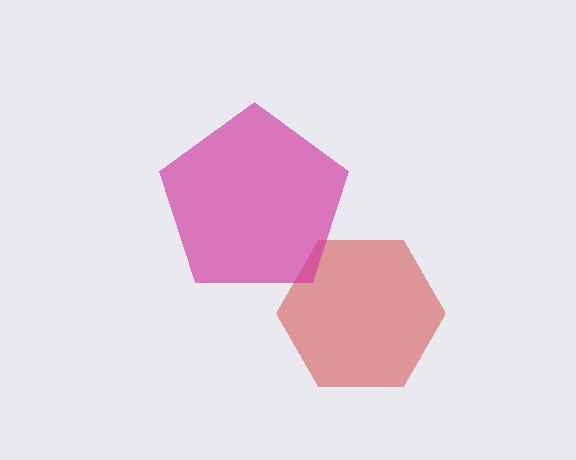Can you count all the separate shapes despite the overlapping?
Yes, there are 2 separate shapes.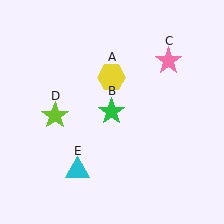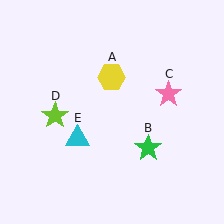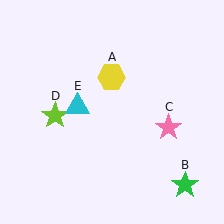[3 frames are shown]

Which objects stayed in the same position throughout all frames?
Yellow hexagon (object A) and lime star (object D) remained stationary.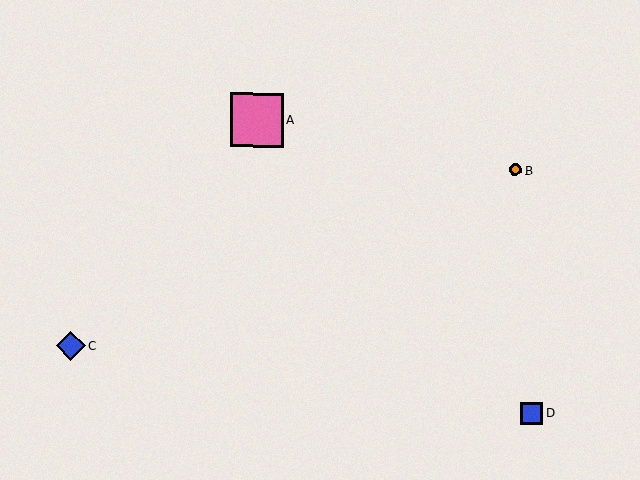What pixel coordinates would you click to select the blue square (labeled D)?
Click at (532, 413) to select the blue square D.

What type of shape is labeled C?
Shape C is a blue diamond.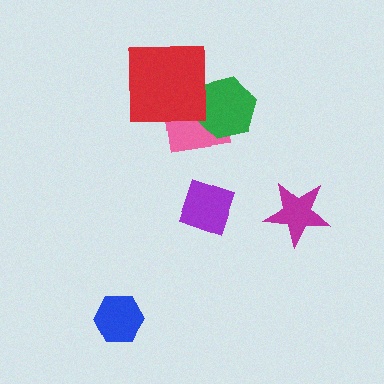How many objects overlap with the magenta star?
0 objects overlap with the magenta star.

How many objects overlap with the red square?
1 object overlaps with the red square.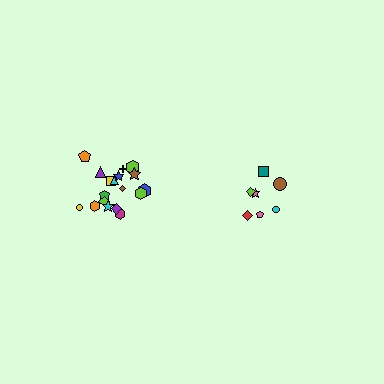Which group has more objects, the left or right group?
The left group.